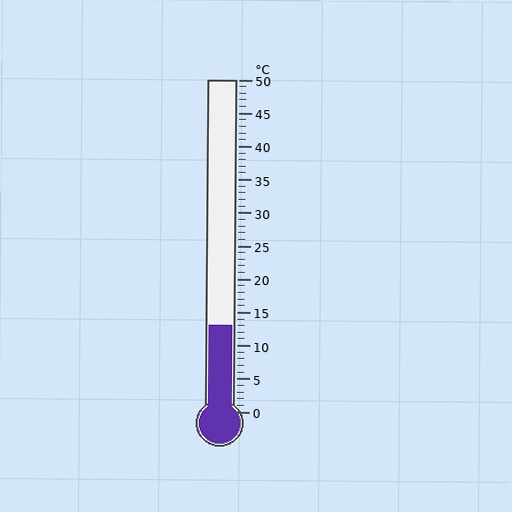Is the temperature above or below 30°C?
The temperature is below 30°C.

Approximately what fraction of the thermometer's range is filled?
The thermometer is filled to approximately 25% of its range.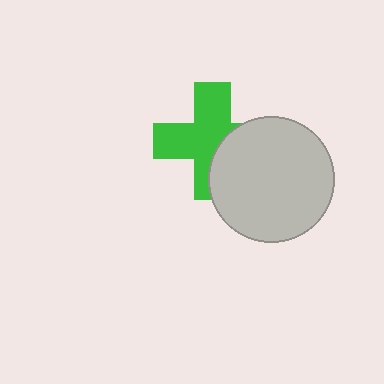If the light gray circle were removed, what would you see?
You would see the complete green cross.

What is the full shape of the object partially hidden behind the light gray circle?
The partially hidden object is a green cross.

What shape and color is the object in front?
The object in front is a light gray circle.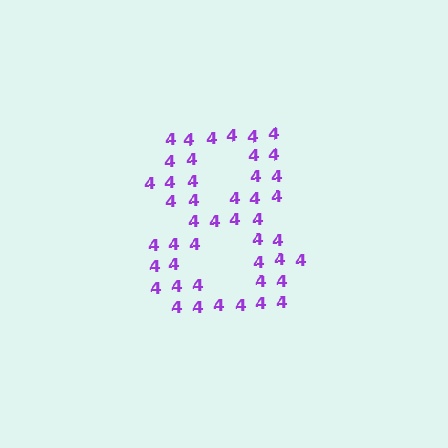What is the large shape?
The large shape is the digit 8.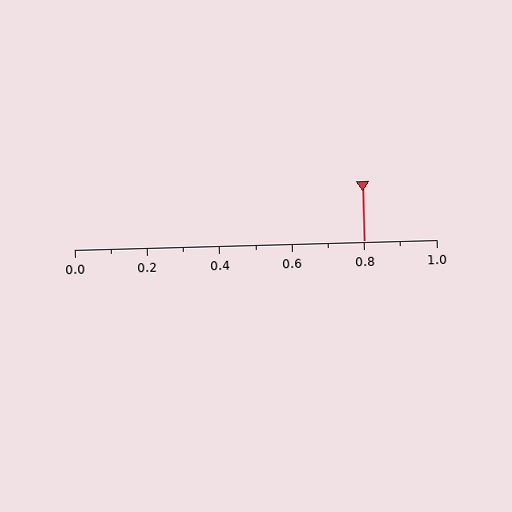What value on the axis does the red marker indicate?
The marker indicates approximately 0.8.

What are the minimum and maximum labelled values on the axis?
The axis runs from 0.0 to 1.0.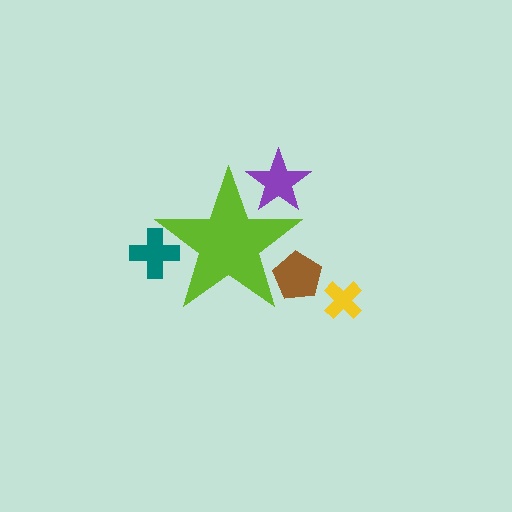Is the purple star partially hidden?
Yes, the purple star is partially hidden behind the lime star.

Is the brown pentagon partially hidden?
Yes, the brown pentagon is partially hidden behind the lime star.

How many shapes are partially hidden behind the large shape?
3 shapes are partially hidden.